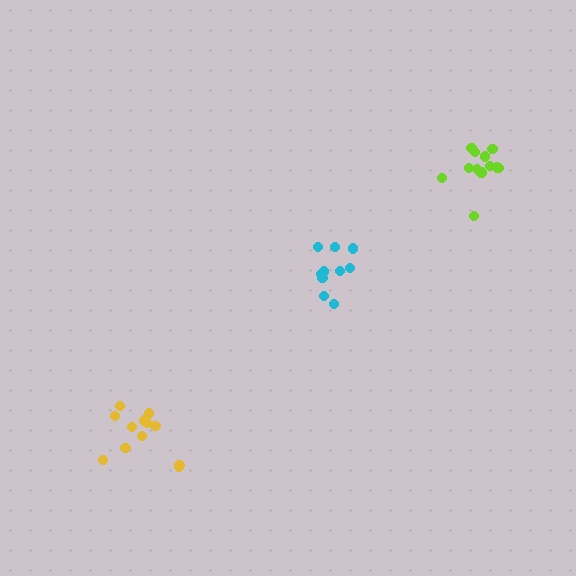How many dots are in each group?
Group 1: 13 dots, Group 2: 10 dots, Group 3: 12 dots (35 total).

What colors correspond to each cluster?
The clusters are colored: yellow, cyan, lime.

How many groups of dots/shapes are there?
There are 3 groups.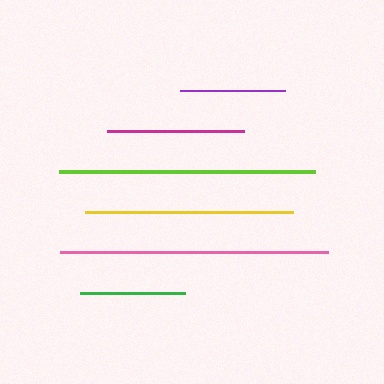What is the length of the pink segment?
The pink segment is approximately 268 pixels long.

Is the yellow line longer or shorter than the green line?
The yellow line is longer than the green line.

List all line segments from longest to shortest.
From longest to shortest: pink, lime, yellow, magenta, purple, green.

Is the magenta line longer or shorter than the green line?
The magenta line is longer than the green line.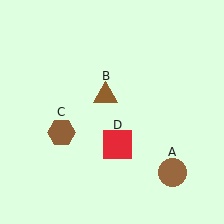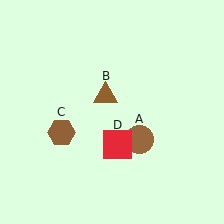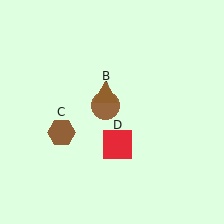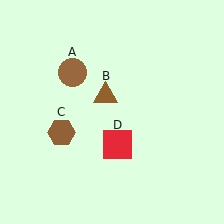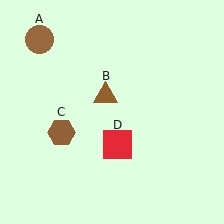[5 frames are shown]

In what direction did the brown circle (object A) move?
The brown circle (object A) moved up and to the left.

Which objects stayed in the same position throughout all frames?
Brown triangle (object B) and brown hexagon (object C) and red square (object D) remained stationary.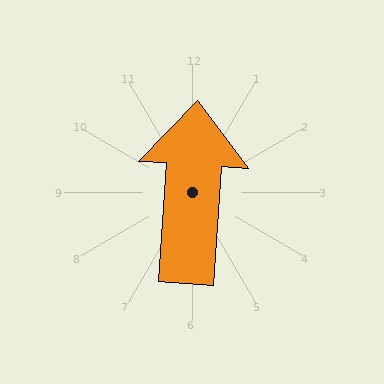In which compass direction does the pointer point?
North.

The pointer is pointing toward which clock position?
Roughly 12 o'clock.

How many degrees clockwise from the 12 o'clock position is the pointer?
Approximately 4 degrees.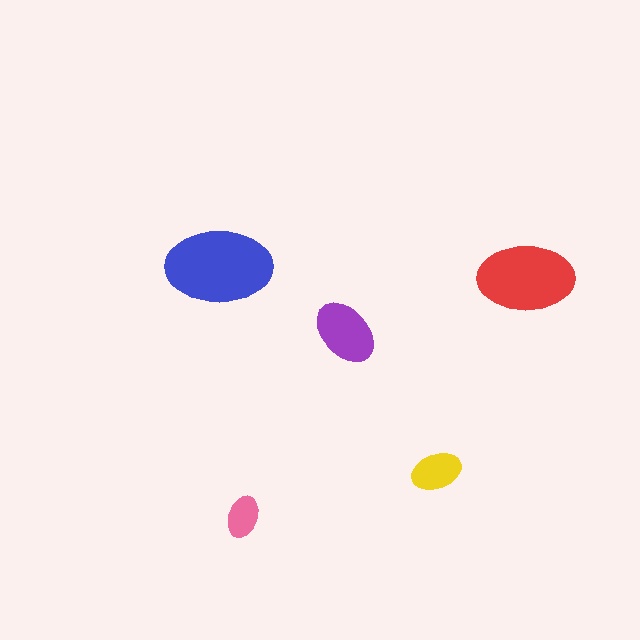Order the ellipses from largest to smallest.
the blue one, the red one, the purple one, the yellow one, the pink one.